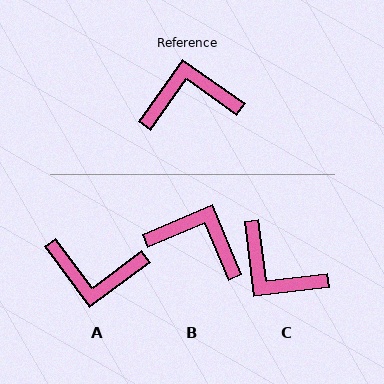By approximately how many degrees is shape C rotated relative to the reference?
Approximately 132 degrees counter-clockwise.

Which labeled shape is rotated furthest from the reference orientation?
A, about 162 degrees away.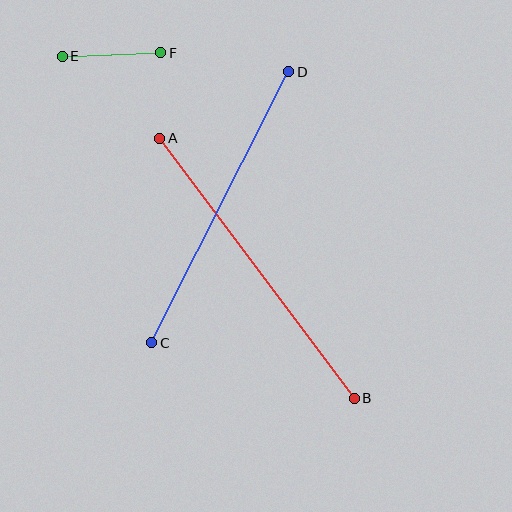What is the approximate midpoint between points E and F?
The midpoint is at approximately (112, 54) pixels.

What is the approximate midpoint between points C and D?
The midpoint is at approximately (220, 207) pixels.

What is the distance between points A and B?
The distance is approximately 324 pixels.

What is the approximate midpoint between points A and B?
The midpoint is at approximately (257, 268) pixels.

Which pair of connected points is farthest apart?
Points A and B are farthest apart.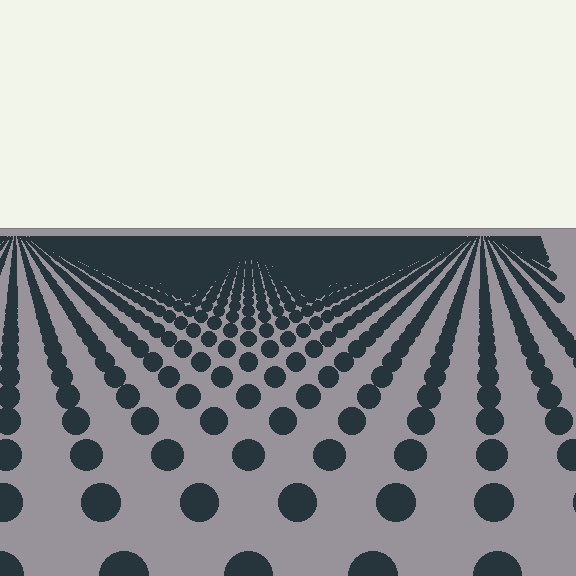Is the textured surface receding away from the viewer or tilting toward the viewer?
The surface is receding away from the viewer. Texture elements get smaller and denser toward the top.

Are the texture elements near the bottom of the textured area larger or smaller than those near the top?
Larger. Near the bottom, elements are closer to the viewer and appear at a bigger on-screen size.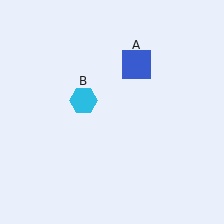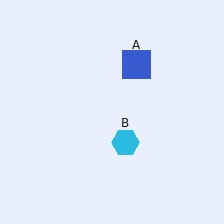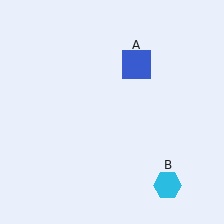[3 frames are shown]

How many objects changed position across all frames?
1 object changed position: cyan hexagon (object B).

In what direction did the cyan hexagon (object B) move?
The cyan hexagon (object B) moved down and to the right.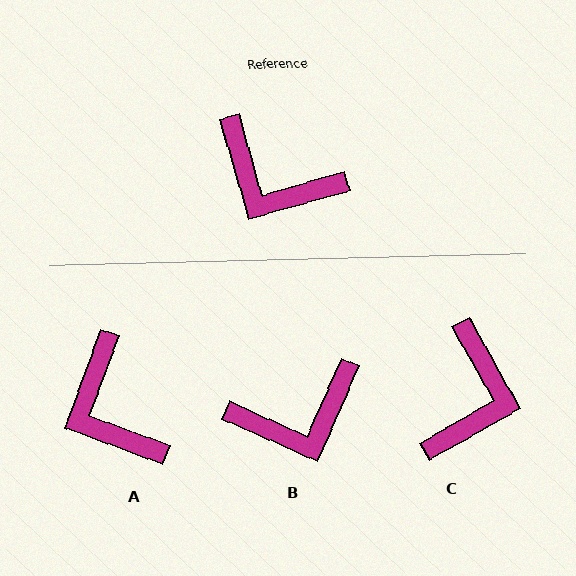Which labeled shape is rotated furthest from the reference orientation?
C, about 104 degrees away.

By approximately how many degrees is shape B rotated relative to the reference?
Approximately 50 degrees counter-clockwise.